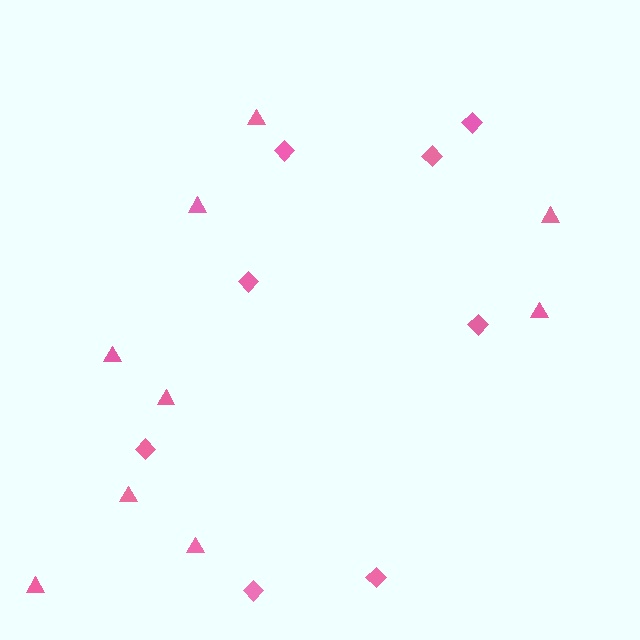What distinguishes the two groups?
There are 2 groups: one group of diamonds (8) and one group of triangles (9).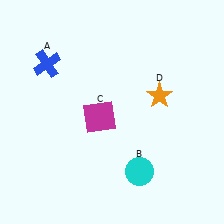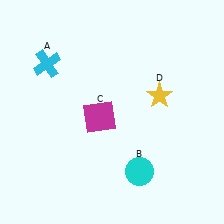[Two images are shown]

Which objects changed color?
A changed from blue to cyan. D changed from orange to yellow.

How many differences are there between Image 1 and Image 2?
There are 2 differences between the two images.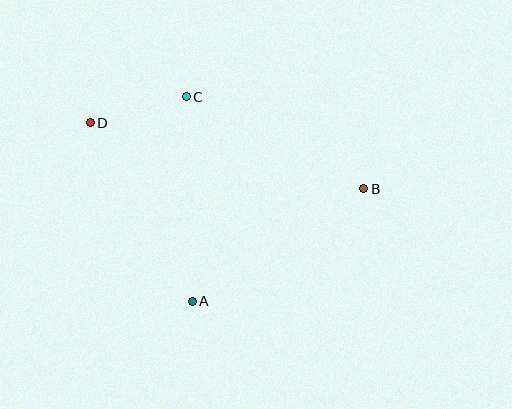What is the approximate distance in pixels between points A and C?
The distance between A and C is approximately 204 pixels.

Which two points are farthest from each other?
Points B and D are farthest from each other.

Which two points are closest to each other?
Points C and D are closest to each other.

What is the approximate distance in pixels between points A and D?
The distance between A and D is approximately 205 pixels.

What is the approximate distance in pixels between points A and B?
The distance between A and B is approximately 205 pixels.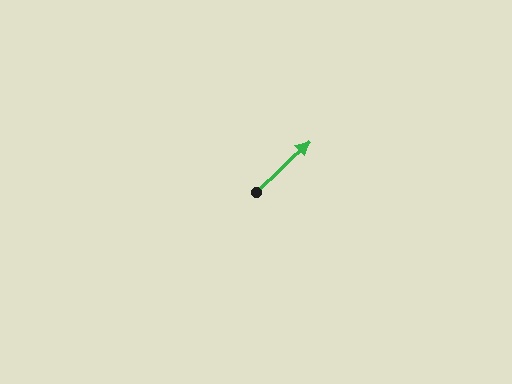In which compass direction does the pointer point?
Northeast.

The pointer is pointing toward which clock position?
Roughly 2 o'clock.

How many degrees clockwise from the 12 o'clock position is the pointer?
Approximately 46 degrees.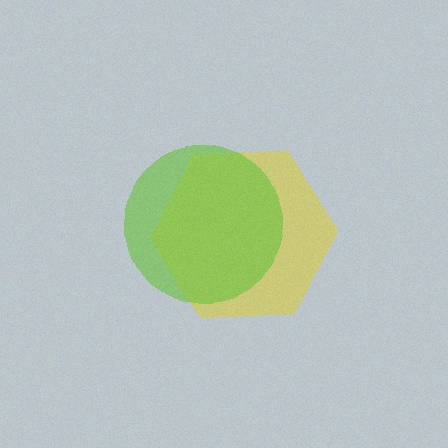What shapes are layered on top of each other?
The layered shapes are: a yellow hexagon, a lime circle.